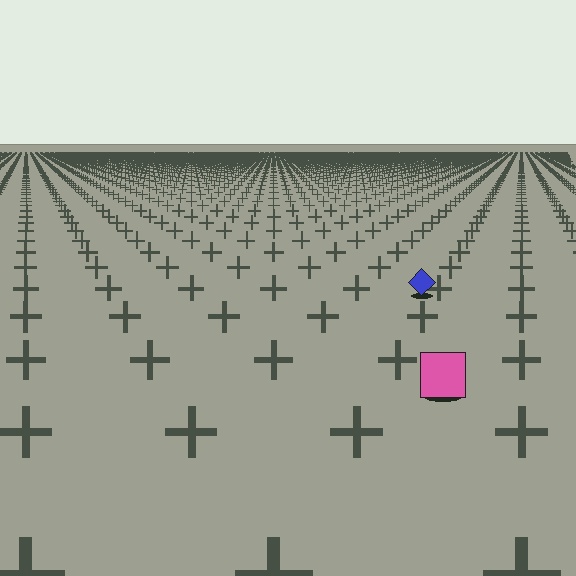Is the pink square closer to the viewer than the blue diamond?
Yes. The pink square is closer — you can tell from the texture gradient: the ground texture is coarser near it.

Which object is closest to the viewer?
The pink square is closest. The texture marks near it are larger and more spread out.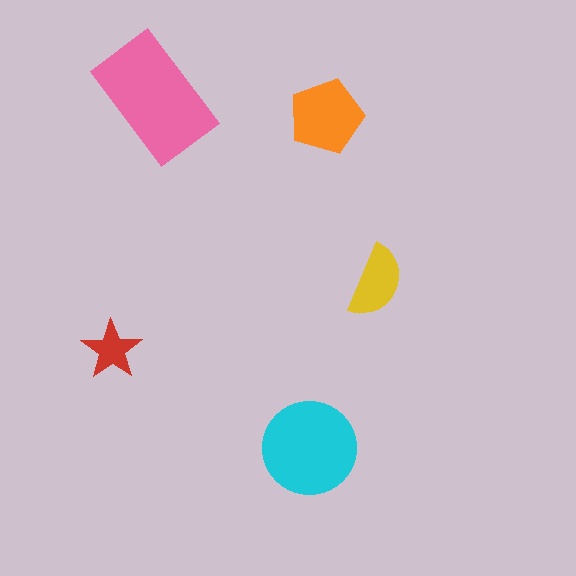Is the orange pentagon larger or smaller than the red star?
Larger.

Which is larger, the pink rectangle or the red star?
The pink rectangle.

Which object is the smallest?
The red star.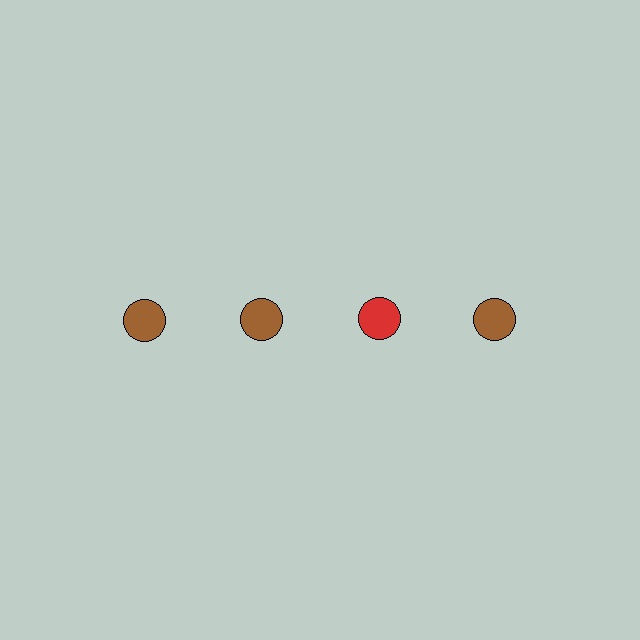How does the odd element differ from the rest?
It has a different color: red instead of brown.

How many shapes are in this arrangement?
There are 4 shapes arranged in a grid pattern.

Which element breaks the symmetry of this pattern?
The red circle in the top row, center column breaks the symmetry. All other shapes are brown circles.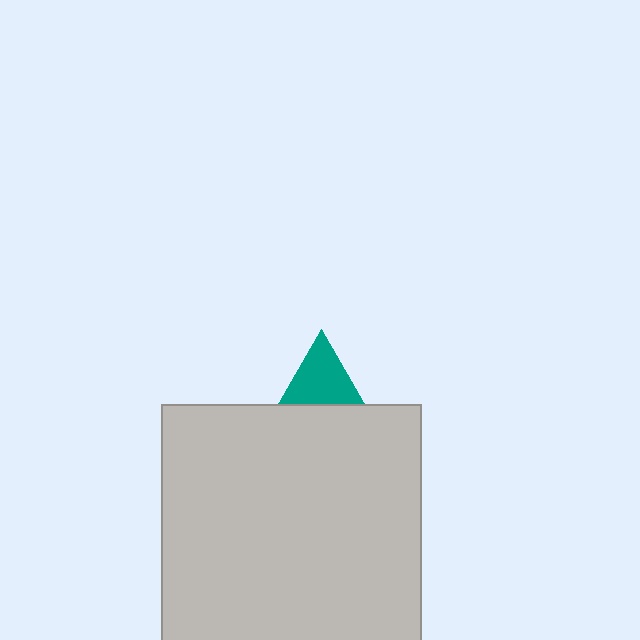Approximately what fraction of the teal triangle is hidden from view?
Roughly 60% of the teal triangle is hidden behind the light gray square.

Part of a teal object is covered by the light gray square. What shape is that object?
It is a triangle.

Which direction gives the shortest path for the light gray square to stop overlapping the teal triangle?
Moving down gives the shortest separation.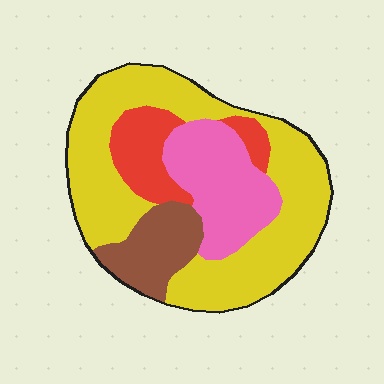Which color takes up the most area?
Yellow, at roughly 55%.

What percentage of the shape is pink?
Pink takes up about one fifth (1/5) of the shape.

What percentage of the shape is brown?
Brown takes up about one eighth (1/8) of the shape.